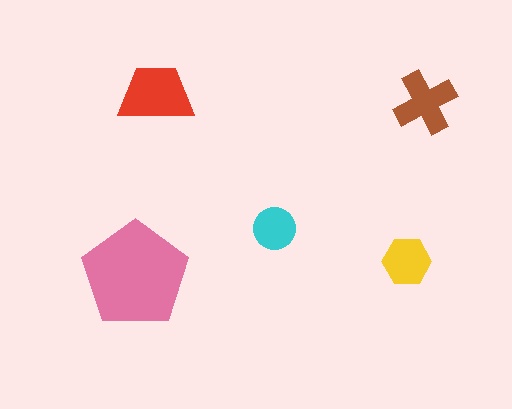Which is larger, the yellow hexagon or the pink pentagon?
The pink pentagon.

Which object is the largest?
The pink pentagon.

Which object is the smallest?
The cyan circle.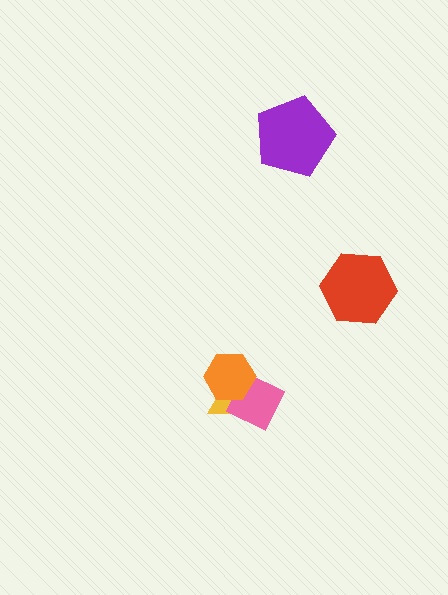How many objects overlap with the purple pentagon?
0 objects overlap with the purple pentagon.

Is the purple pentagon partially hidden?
No, no other shape covers it.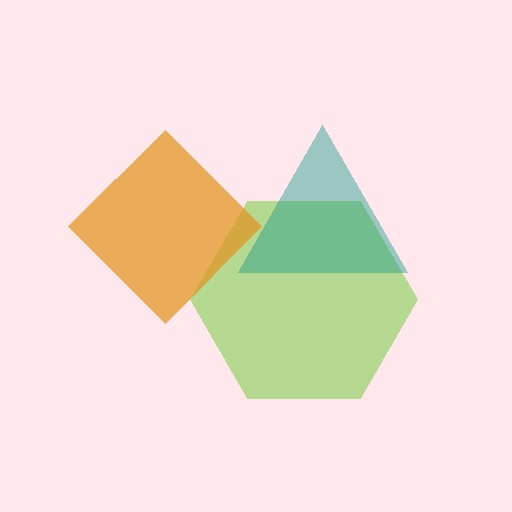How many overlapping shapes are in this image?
There are 3 overlapping shapes in the image.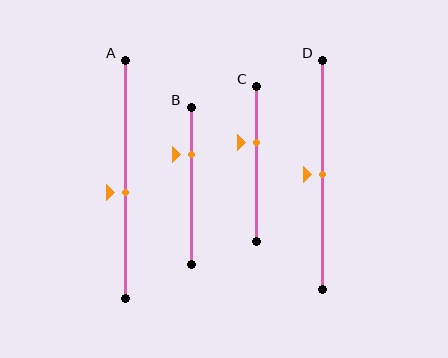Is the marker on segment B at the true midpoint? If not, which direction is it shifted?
No, the marker on segment B is shifted upward by about 20% of the segment length.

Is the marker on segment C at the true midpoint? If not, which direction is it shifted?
No, the marker on segment C is shifted upward by about 14% of the segment length.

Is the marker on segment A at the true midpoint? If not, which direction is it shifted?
No, the marker on segment A is shifted downward by about 6% of the segment length.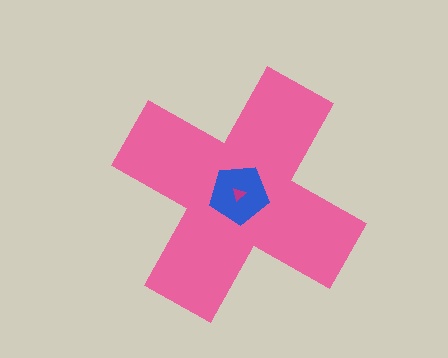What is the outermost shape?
The pink cross.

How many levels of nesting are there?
3.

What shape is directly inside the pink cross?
The blue pentagon.